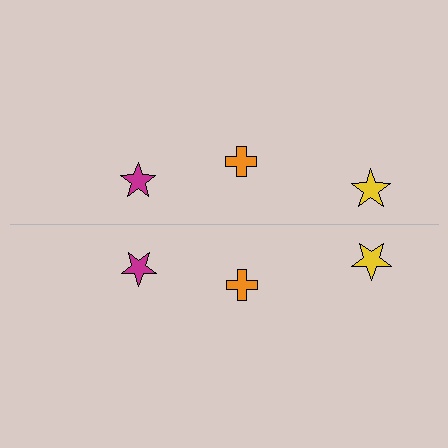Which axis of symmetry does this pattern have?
The pattern has a horizontal axis of symmetry running through the center of the image.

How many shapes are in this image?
There are 6 shapes in this image.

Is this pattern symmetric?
Yes, this pattern has bilateral (reflection) symmetry.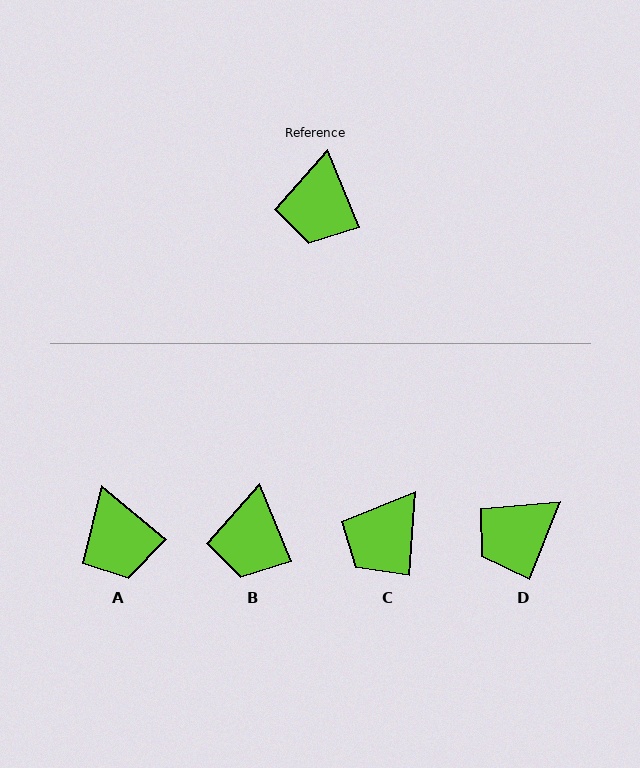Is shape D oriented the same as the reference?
No, it is off by about 44 degrees.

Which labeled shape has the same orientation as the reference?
B.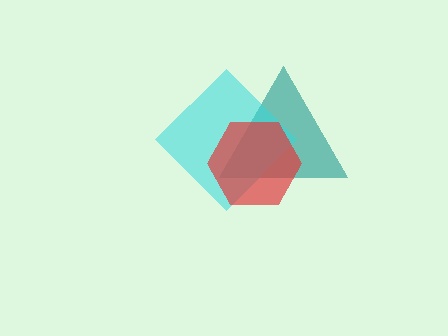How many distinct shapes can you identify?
There are 3 distinct shapes: a teal triangle, a cyan diamond, a red hexagon.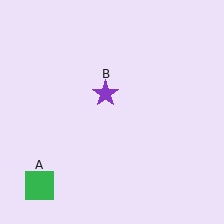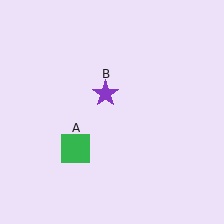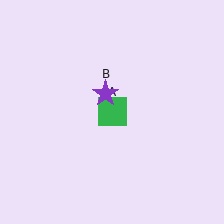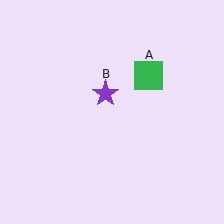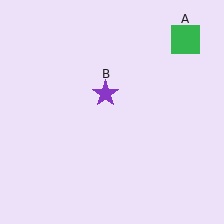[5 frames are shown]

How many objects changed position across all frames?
1 object changed position: green square (object A).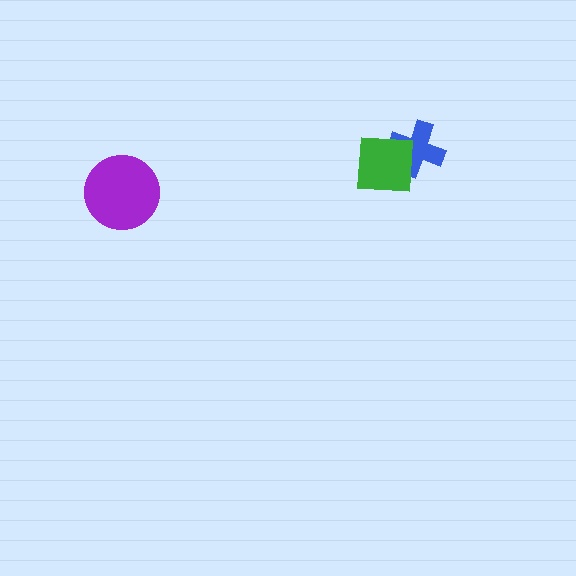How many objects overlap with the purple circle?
0 objects overlap with the purple circle.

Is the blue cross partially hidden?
Yes, it is partially covered by another shape.